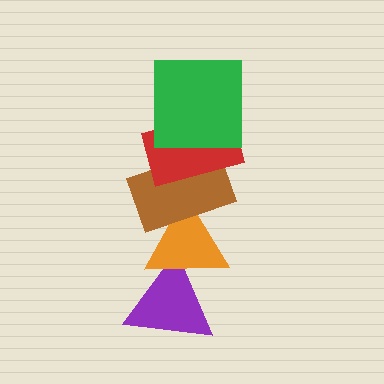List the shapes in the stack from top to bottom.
From top to bottom: the green square, the red rectangle, the brown rectangle, the orange triangle, the purple triangle.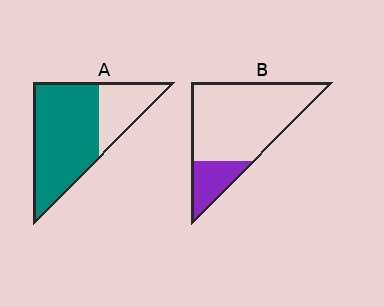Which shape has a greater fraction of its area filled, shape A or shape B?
Shape A.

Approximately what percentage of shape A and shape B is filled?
A is approximately 70% and B is approximately 20%.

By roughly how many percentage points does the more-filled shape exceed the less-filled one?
By roughly 50 percentage points (A over B).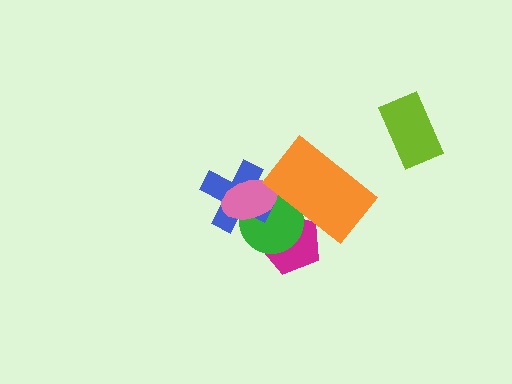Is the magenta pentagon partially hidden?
Yes, it is partially covered by another shape.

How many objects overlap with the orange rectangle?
2 objects overlap with the orange rectangle.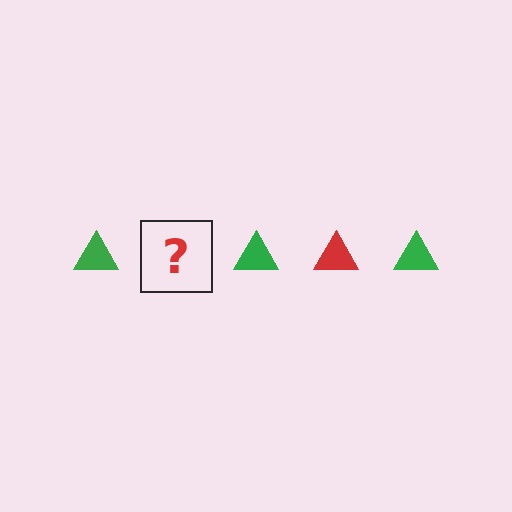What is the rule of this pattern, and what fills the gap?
The rule is that the pattern cycles through green, red triangles. The gap should be filled with a red triangle.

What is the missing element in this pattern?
The missing element is a red triangle.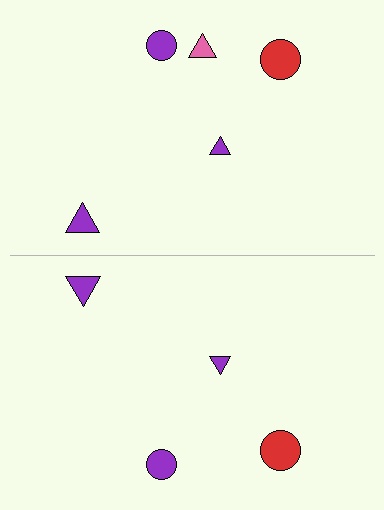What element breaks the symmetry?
A pink triangle is missing from the bottom side.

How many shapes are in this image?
There are 9 shapes in this image.